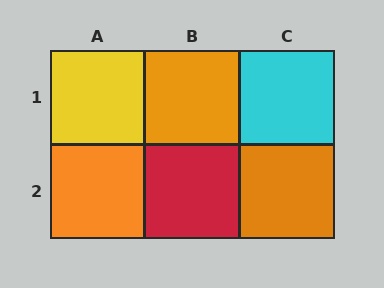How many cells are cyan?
1 cell is cyan.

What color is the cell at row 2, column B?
Red.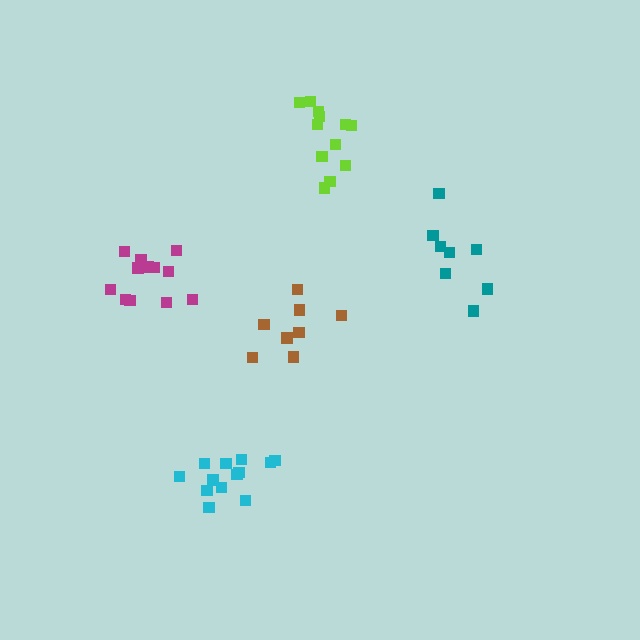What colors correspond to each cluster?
The clusters are colored: lime, brown, magenta, cyan, teal.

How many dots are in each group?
Group 1: 12 dots, Group 2: 8 dots, Group 3: 12 dots, Group 4: 13 dots, Group 5: 8 dots (53 total).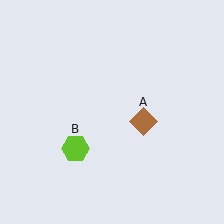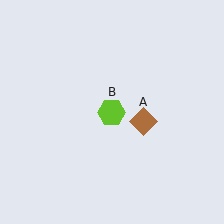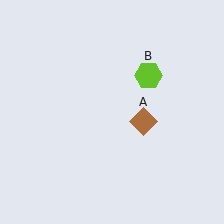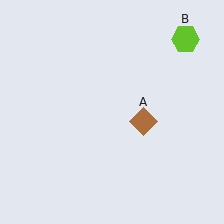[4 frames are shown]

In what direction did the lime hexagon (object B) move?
The lime hexagon (object B) moved up and to the right.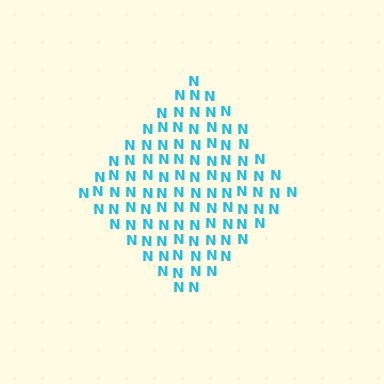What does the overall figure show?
The overall figure shows a diamond.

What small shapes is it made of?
It is made of small letter N's.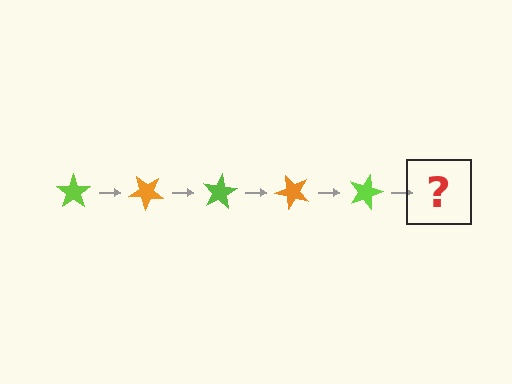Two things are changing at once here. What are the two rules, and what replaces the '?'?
The two rules are that it rotates 40 degrees each step and the color cycles through lime and orange. The '?' should be an orange star, rotated 200 degrees from the start.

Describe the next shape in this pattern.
It should be an orange star, rotated 200 degrees from the start.